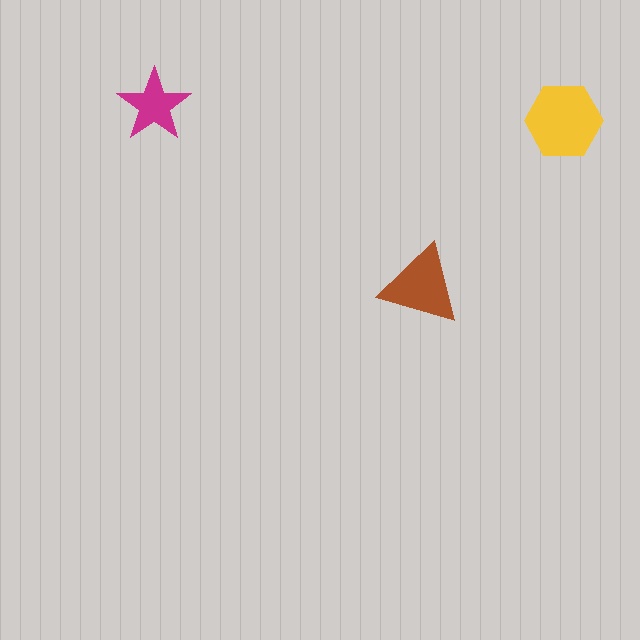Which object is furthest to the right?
The yellow hexagon is rightmost.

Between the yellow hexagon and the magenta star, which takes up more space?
The yellow hexagon.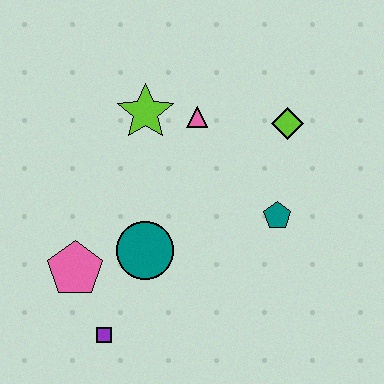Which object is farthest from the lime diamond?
The purple square is farthest from the lime diamond.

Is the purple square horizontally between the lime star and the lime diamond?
No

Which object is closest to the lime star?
The pink triangle is closest to the lime star.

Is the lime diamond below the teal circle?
No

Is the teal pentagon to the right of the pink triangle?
Yes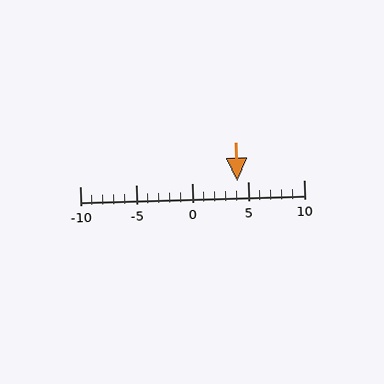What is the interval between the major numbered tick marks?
The major tick marks are spaced 5 units apart.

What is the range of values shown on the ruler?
The ruler shows values from -10 to 10.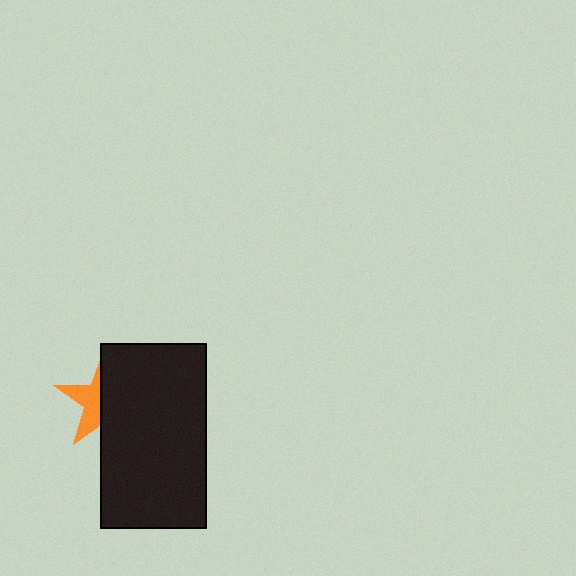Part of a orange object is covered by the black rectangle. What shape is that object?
It is a star.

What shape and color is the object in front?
The object in front is a black rectangle.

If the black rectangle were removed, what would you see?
You would see the complete orange star.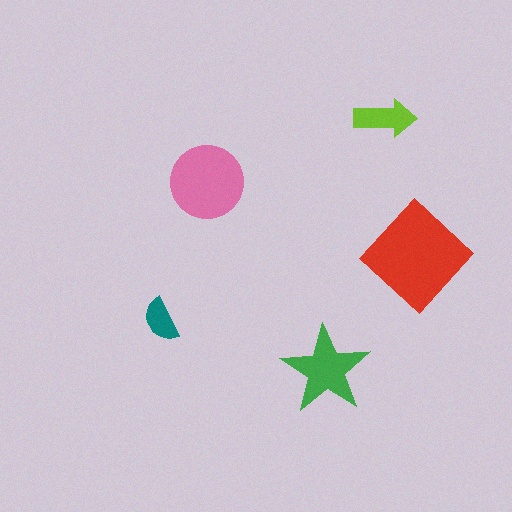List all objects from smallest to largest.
The teal semicircle, the lime arrow, the green star, the pink circle, the red diamond.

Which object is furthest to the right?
The red diamond is rightmost.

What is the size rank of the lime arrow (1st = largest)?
4th.